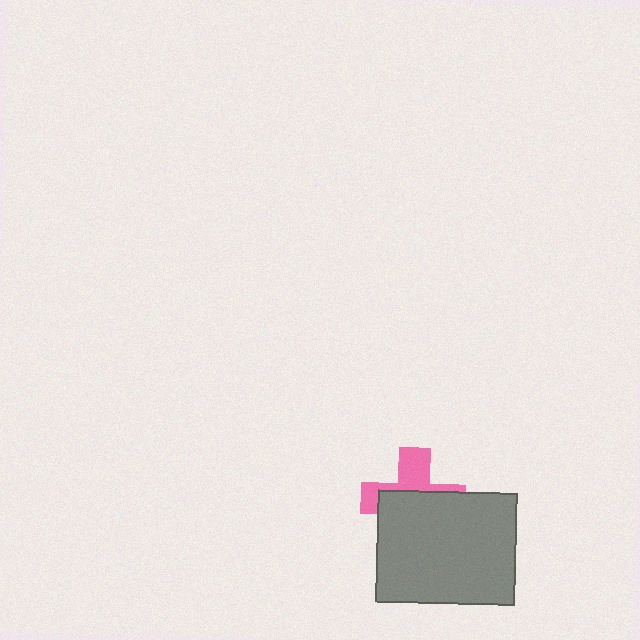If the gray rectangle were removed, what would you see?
You would see the complete pink cross.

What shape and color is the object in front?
The object in front is a gray rectangle.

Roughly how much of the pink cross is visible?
A small part of it is visible (roughly 39%).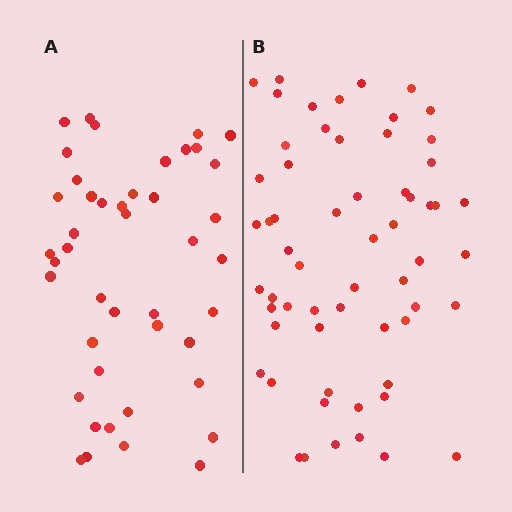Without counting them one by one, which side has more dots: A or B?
Region B (the right region) has more dots.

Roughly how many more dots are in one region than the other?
Region B has approximately 15 more dots than region A.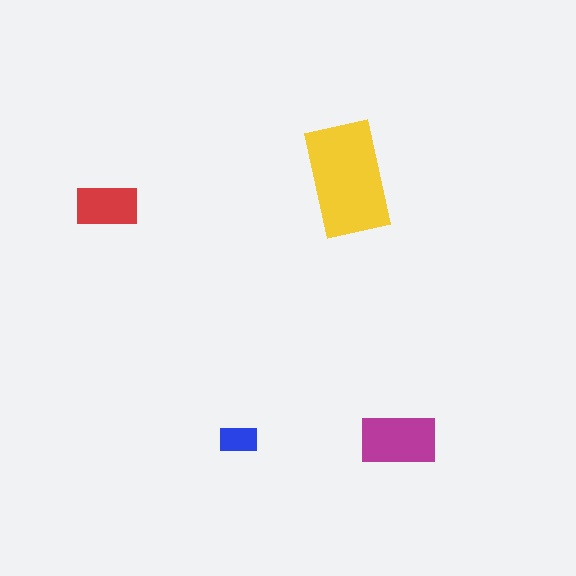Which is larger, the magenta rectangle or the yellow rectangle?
The yellow one.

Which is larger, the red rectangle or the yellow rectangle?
The yellow one.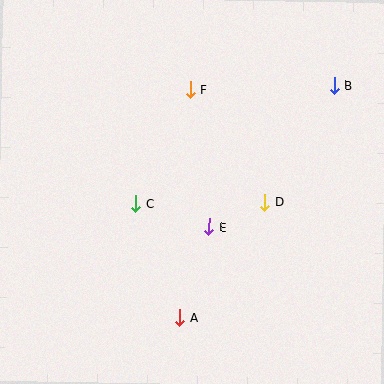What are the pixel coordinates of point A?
Point A is at (180, 318).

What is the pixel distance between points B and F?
The distance between B and F is 144 pixels.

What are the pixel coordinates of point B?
Point B is at (334, 85).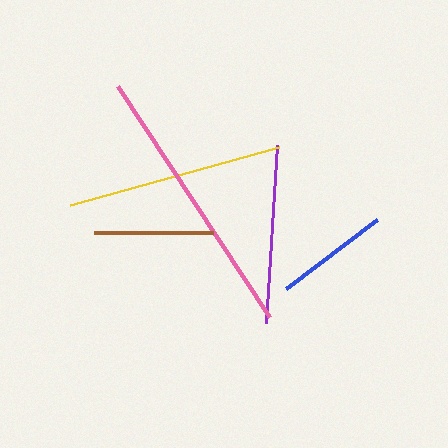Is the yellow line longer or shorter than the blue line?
The yellow line is longer than the blue line.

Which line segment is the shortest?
The blue line is the shortest at approximately 114 pixels.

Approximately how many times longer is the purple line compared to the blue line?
The purple line is approximately 1.6 times the length of the blue line.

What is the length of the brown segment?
The brown segment is approximately 119 pixels long.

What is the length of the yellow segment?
The yellow segment is approximately 217 pixels long.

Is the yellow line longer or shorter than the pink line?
The pink line is longer than the yellow line.